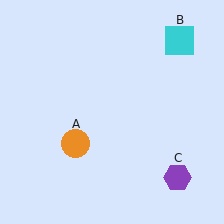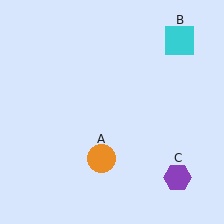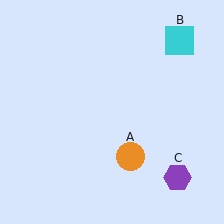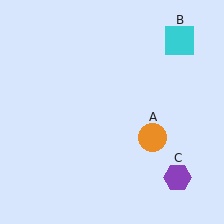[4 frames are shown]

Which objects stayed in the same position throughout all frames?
Cyan square (object B) and purple hexagon (object C) remained stationary.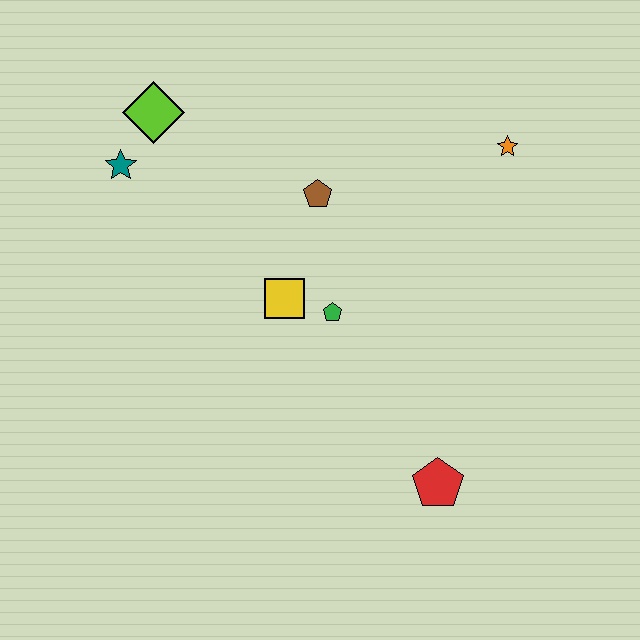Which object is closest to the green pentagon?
The yellow square is closest to the green pentagon.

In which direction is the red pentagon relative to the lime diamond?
The red pentagon is below the lime diamond.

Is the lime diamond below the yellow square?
No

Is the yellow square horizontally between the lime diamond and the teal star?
No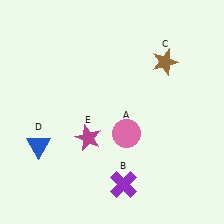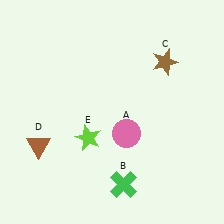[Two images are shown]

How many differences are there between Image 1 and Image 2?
There are 3 differences between the two images.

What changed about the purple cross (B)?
In Image 1, B is purple. In Image 2, it changed to green.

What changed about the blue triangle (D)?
In Image 1, D is blue. In Image 2, it changed to brown.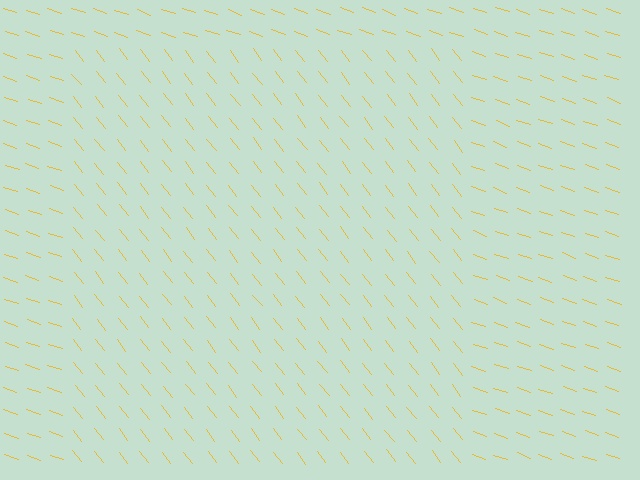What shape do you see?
I see a rectangle.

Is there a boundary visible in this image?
Yes, there is a texture boundary formed by a change in line orientation.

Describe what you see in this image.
The image is filled with small yellow line segments. A rectangle region in the image has lines oriented differently from the surrounding lines, creating a visible texture boundary.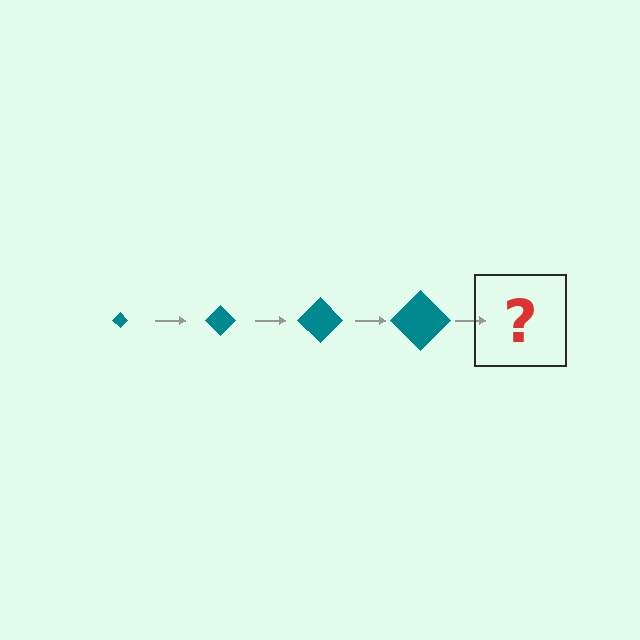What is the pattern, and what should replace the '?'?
The pattern is that the diamond gets progressively larger each step. The '?' should be a teal diamond, larger than the previous one.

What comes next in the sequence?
The next element should be a teal diamond, larger than the previous one.